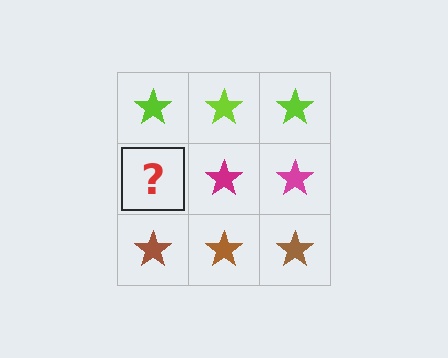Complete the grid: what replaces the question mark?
The question mark should be replaced with a magenta star.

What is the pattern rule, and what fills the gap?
The rule is that each row has a consistent color. The gap should be filled with a magenta star.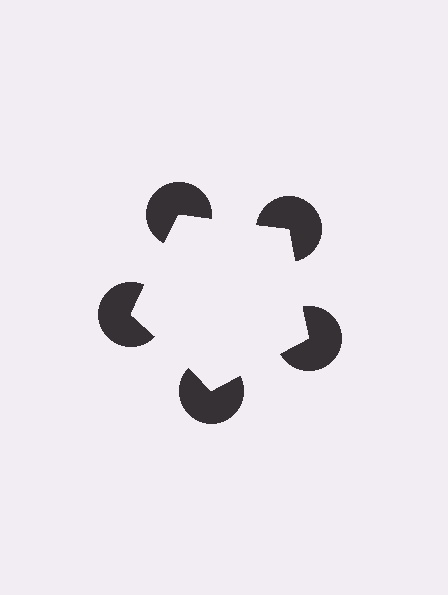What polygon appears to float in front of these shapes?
An illusory pentagon — its edges are inferred from the aligned wedge cuts in the pac-man discs, not physically drawn.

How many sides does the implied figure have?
5 sides.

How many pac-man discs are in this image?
There are 5 — one at each vertex of the illusory pentagon.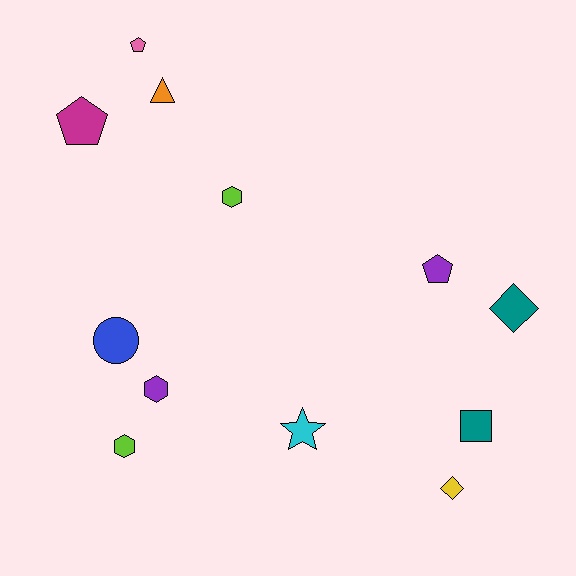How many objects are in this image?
There are 12 objects.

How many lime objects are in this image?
There are 2 lime objects.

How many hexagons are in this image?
There are 3 hexagons.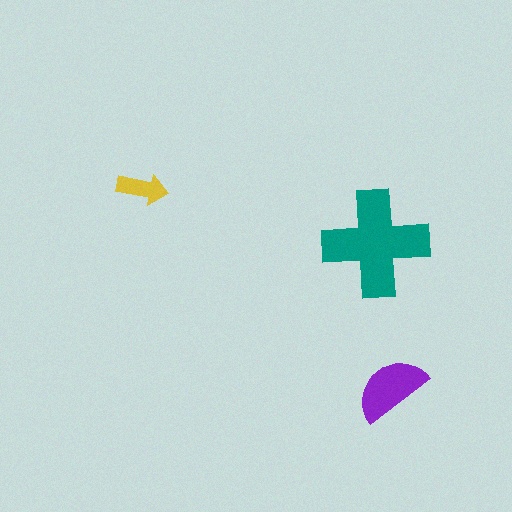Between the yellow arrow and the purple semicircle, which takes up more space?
The purple semicircle.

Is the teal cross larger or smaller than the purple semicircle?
Larger.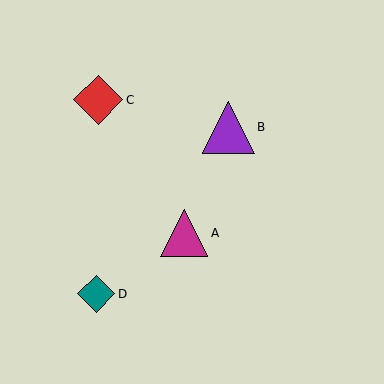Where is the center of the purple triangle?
The center of the purple triangle is at (229, 127).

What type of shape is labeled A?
Shape A is a magenta triangle.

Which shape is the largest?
The purple triangle (labeled B) is the largest.